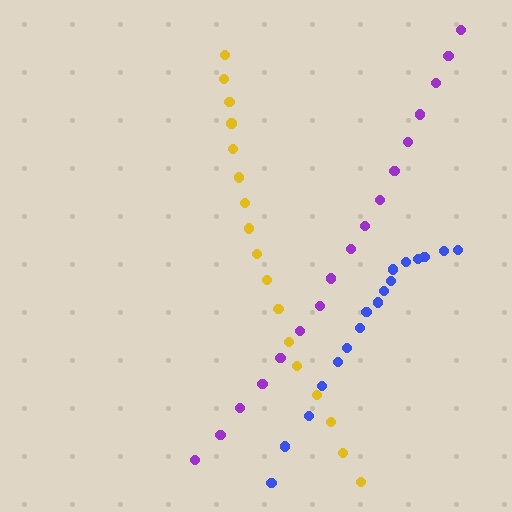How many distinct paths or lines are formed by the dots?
There are 3 distinct paths.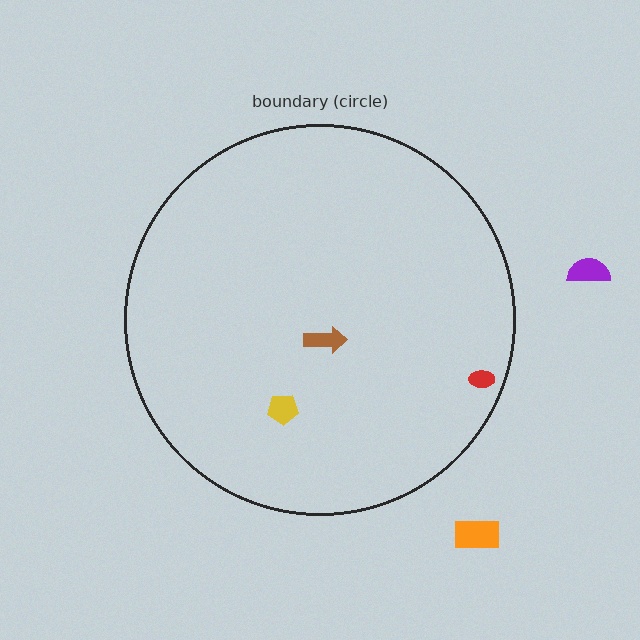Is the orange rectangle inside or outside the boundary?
Outside.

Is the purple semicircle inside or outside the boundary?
Outside.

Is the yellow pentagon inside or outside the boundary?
Inside.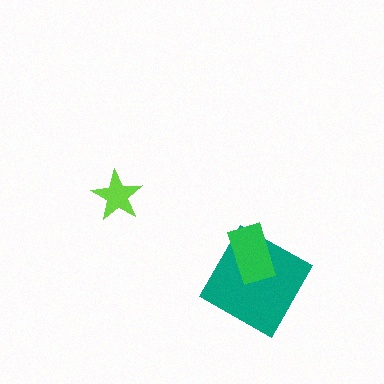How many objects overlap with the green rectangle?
1 object overlaps with the green rectangle.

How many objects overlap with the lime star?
0 objects overlap with the lime star.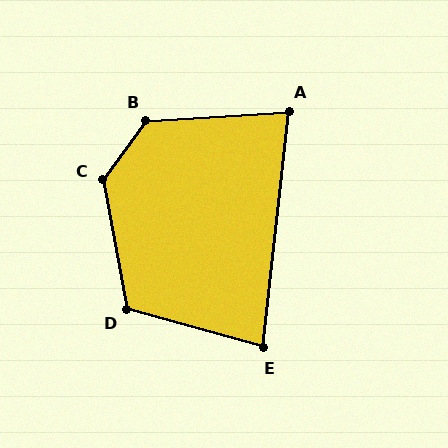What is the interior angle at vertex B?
Approximately 130 degrees (obtuse).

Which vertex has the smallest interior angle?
A, at approximately 80 degrees.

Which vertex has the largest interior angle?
C, at approximately 133 degrees.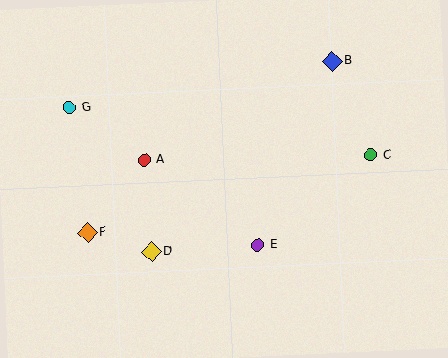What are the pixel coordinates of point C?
Point C is at (371, 155).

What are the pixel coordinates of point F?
Point F is at (87, 233).